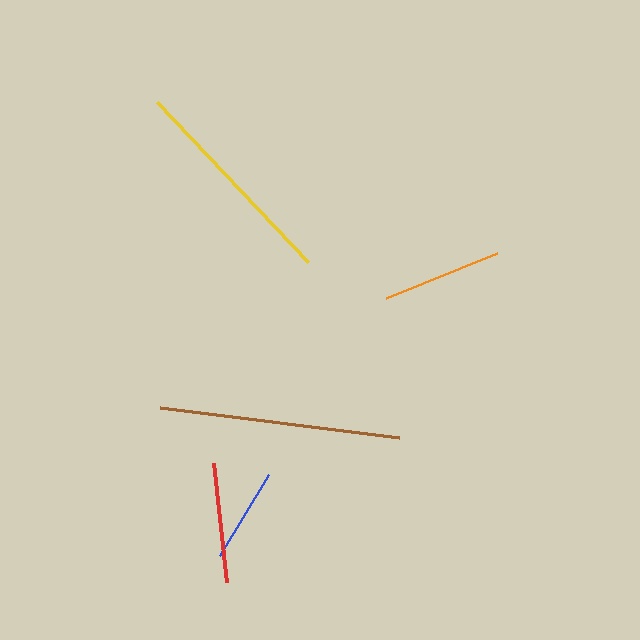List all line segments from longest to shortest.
From longest to shortest: brown, yellow, orange, red, blue.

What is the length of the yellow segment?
The yellow segment is approximately 220 pixels long.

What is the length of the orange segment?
The orange segment is approximately 120 pixels long.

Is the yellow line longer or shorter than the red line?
The yellow line is longer than the red line.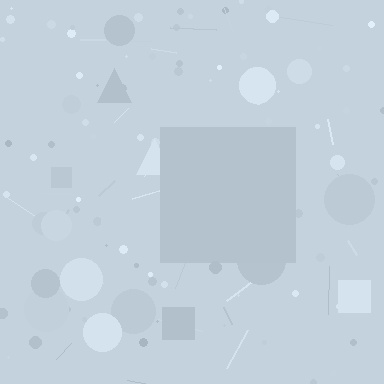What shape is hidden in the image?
A square is hidden in the image.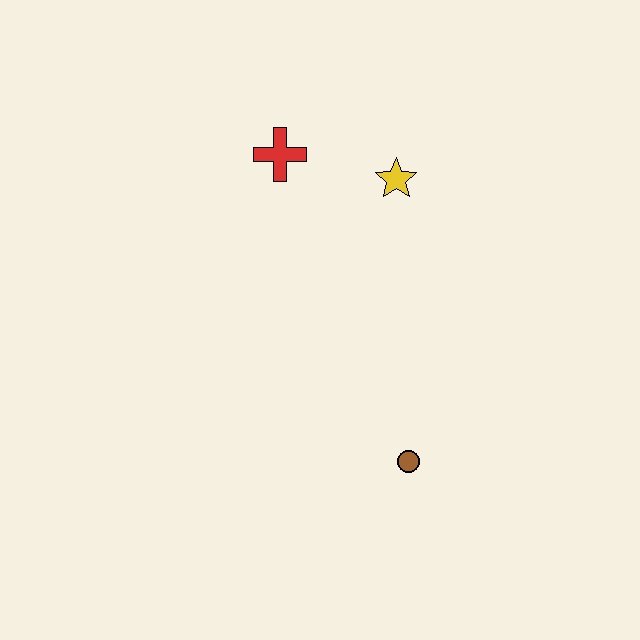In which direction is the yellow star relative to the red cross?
The yellow star is to the right of the red cross.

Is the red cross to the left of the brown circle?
Yes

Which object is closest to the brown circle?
The yellow star is closest to the brown circle.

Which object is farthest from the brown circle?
The red cross is farthest from the brown circle.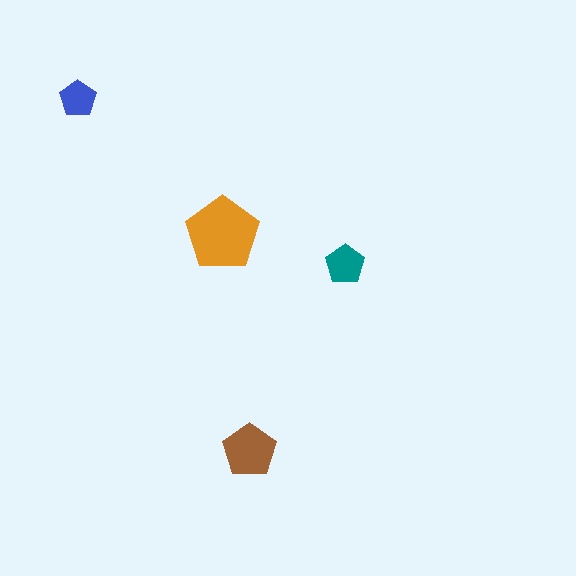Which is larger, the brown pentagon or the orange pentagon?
The orange one.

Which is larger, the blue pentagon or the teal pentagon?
The teal one.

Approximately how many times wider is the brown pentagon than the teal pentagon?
About 1.5 times wider.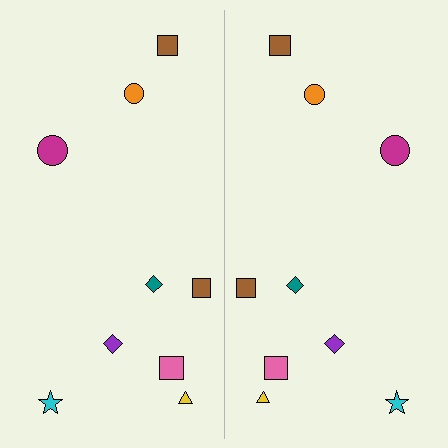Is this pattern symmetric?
Yes, this pattern has bilateral (reflection) symmetry.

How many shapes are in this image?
There are 18 shapes in this image.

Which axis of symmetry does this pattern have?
The pattern has a vertical axis of symmetry running through the center of the image.